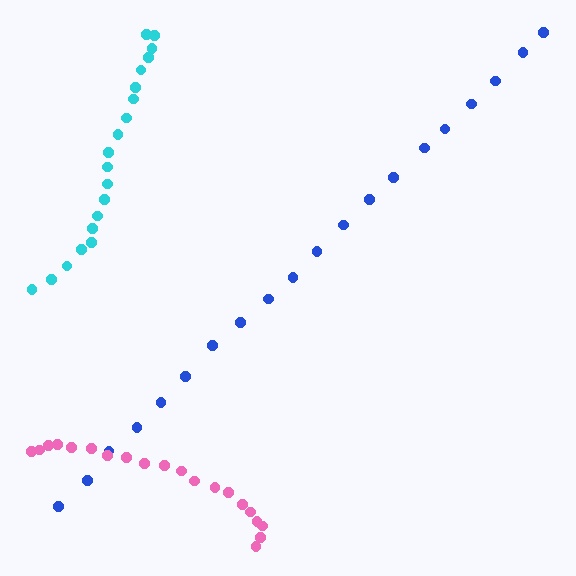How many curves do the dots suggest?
There are 3 distinct paths.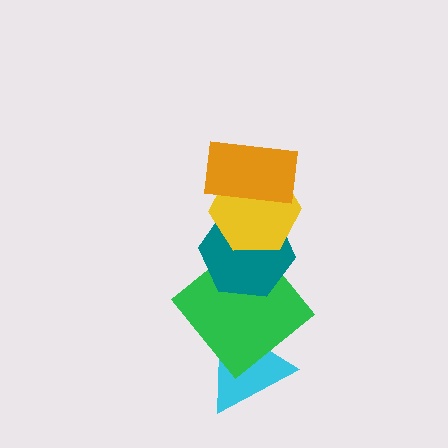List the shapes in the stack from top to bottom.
From top to bottom: the orange rectangle, the yellow hexagon, the teal hexagon, the green diamond, the cyan triangle.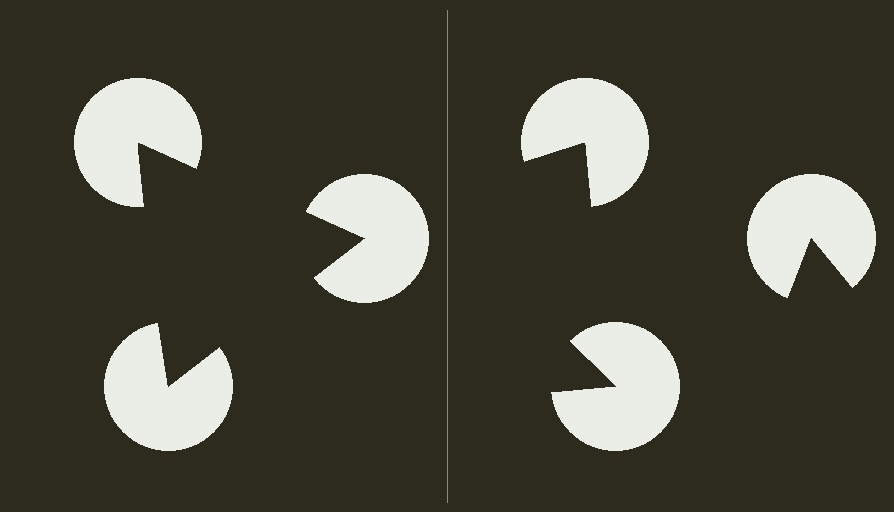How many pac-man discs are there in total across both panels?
6 — 3 on each side.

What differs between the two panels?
The pac-man discs are positioned identically on both sides; only the wedge orientations differ. On the left they align to a triangle; on the right they are misaligned.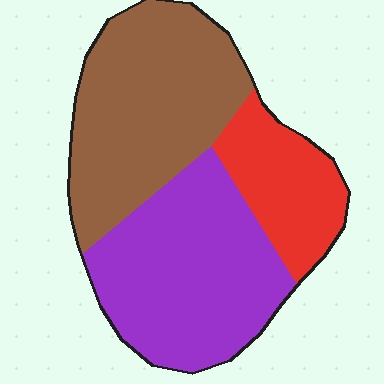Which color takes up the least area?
Red, at roughly 20%.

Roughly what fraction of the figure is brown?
Brown takes up about two fifths (2/5) of the figure.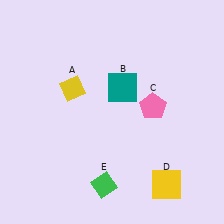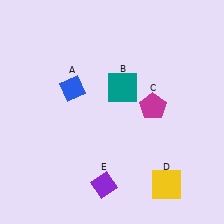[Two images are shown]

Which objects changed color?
A changed from yellow to blue. C changed from pink to magenta. E changed from green to purple.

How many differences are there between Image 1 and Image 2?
There are 3 differences between the two images.